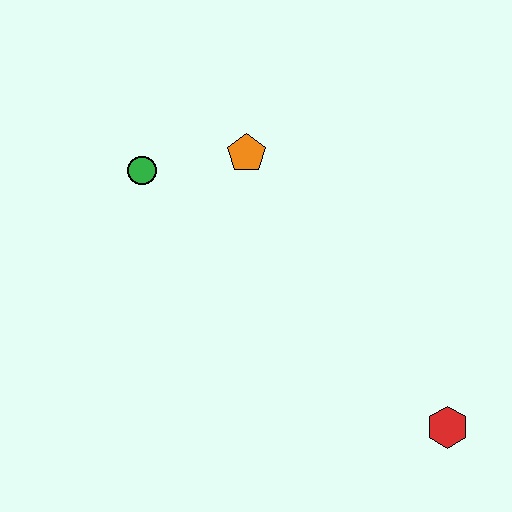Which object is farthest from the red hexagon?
The green circle is farthest from the red hexagon.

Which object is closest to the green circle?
The orange pentagon is closest to the green circle.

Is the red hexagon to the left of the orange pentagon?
No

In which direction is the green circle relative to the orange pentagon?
The green circle is to the left of the orange pentagon.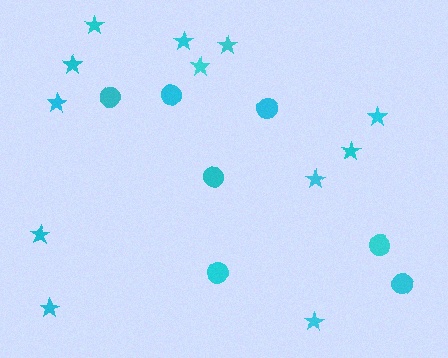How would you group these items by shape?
There are 2 groups: one group of stars (12) and one group of circles (7).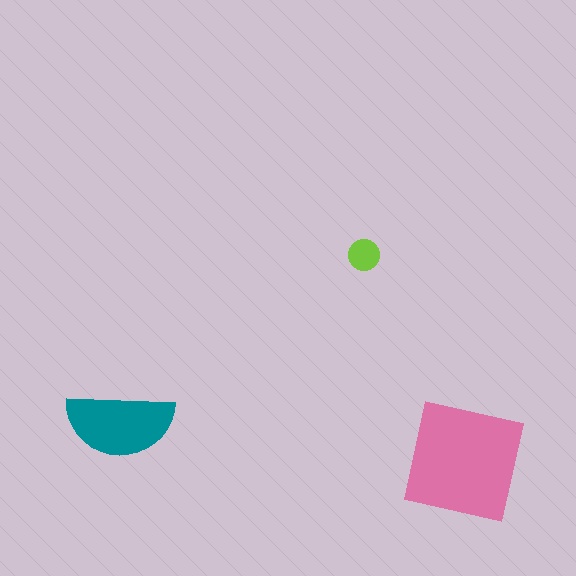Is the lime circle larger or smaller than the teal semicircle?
Smaller.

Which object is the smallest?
The lime circle.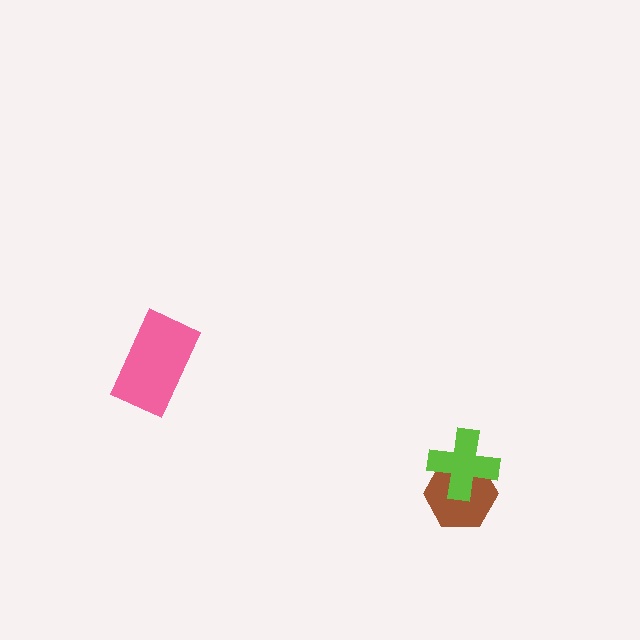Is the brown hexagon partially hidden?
Yes, it is partially covered by another shape.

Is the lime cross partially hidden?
No, no other shape covers it.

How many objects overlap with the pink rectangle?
0 objects overlap with the pink rectangle.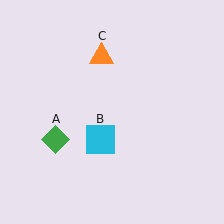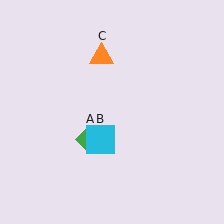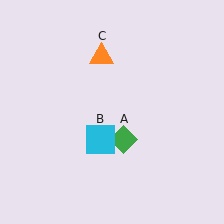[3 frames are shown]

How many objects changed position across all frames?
1 object changed position: green diamond (object A).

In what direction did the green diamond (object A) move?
The green diamond (object A) moved right.